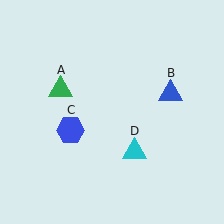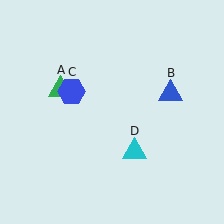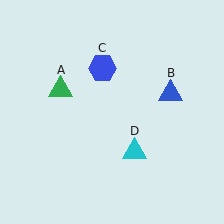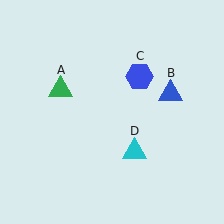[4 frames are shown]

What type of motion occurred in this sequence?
The blue hexagon (object C) rotated clockwise around the center of the scene.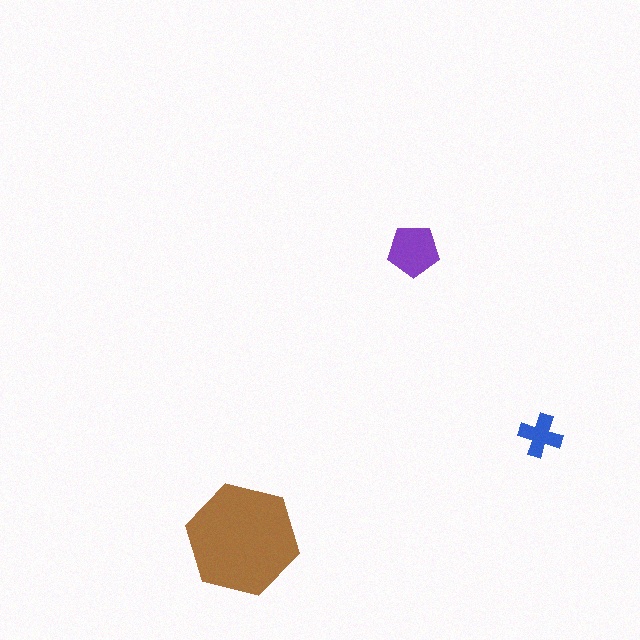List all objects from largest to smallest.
The brown hexagon, the purple pentagon, the blue cross.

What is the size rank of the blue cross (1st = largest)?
3rd.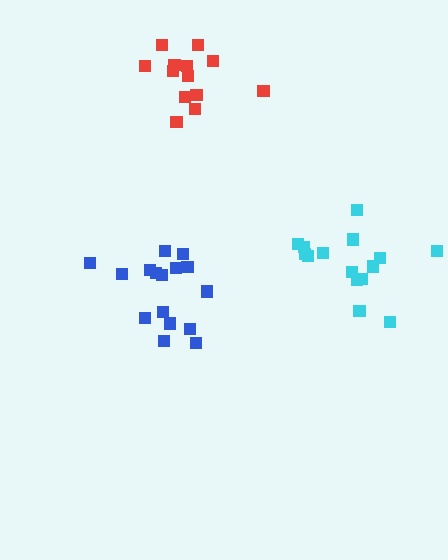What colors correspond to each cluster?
The clusters are colored: cyan, blue, red.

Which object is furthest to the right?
The cyan cluster is rightmost.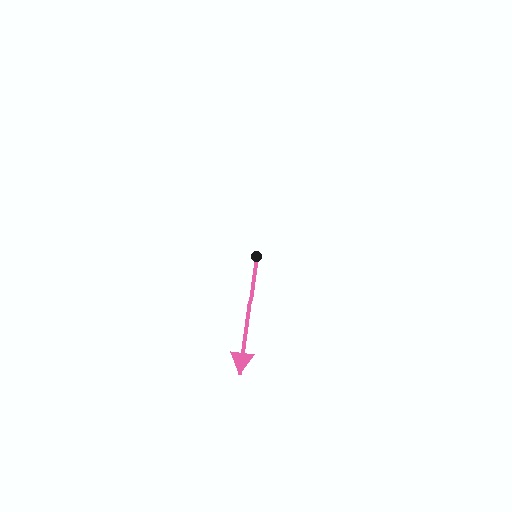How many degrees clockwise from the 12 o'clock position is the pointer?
Approximately 188 degrees.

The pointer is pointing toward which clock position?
Roughly 6 o'clock.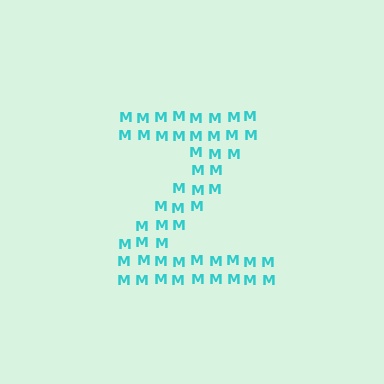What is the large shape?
The large shape is the letter Z.